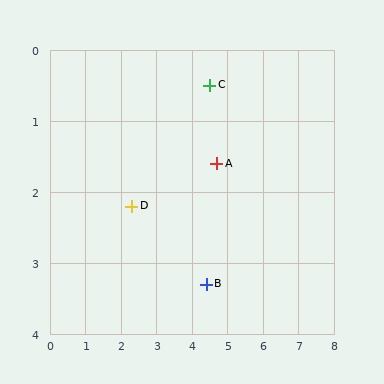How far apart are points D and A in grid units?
Points D and A are about 2.5 grid units apart.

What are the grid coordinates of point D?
Point D is at approximately (2.3, 2.2).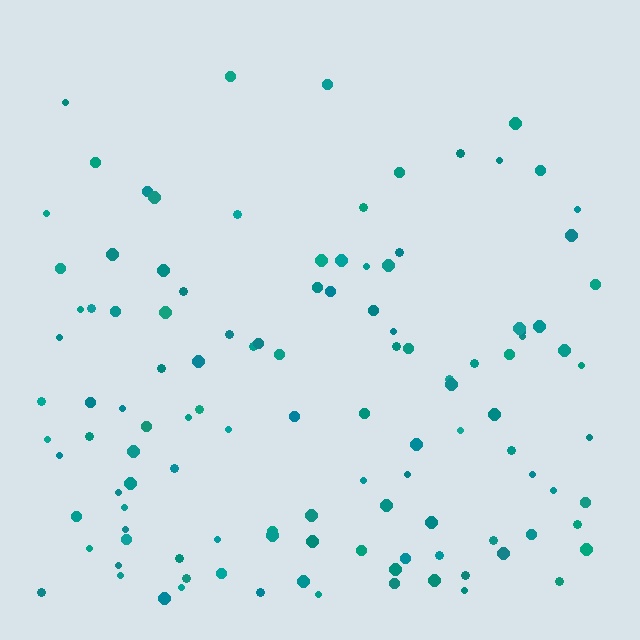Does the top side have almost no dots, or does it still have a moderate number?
Still a moderate number, just noticeably fewer than the bottom.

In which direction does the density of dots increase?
From top to bottom, with the bottom side densest.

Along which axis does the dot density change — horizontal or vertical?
Vertical.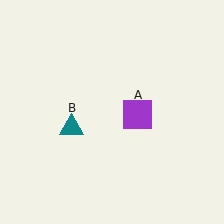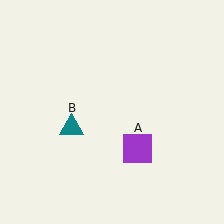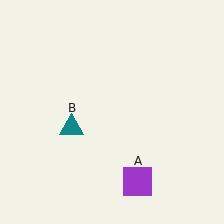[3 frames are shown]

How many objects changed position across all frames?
1 object changed position: purple square (object A).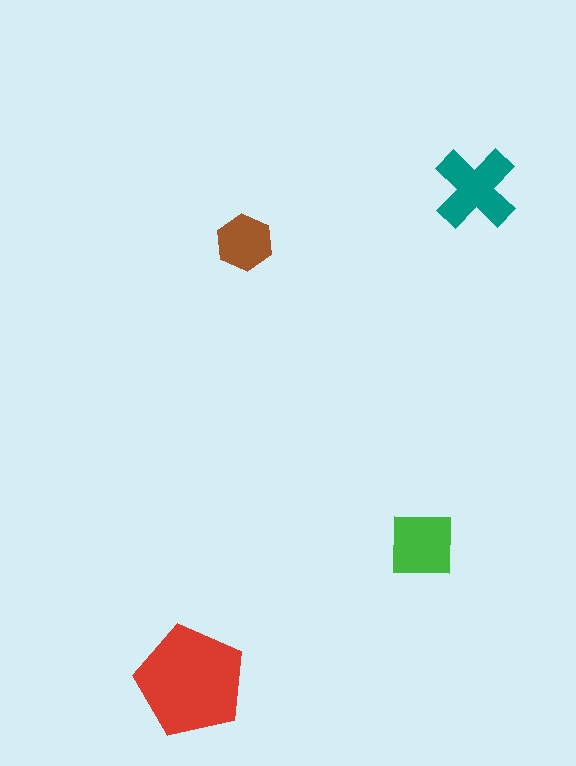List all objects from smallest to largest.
The brown hexagon, the green square, the teal cross, the red pentagon.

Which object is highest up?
The teal cross is topmost.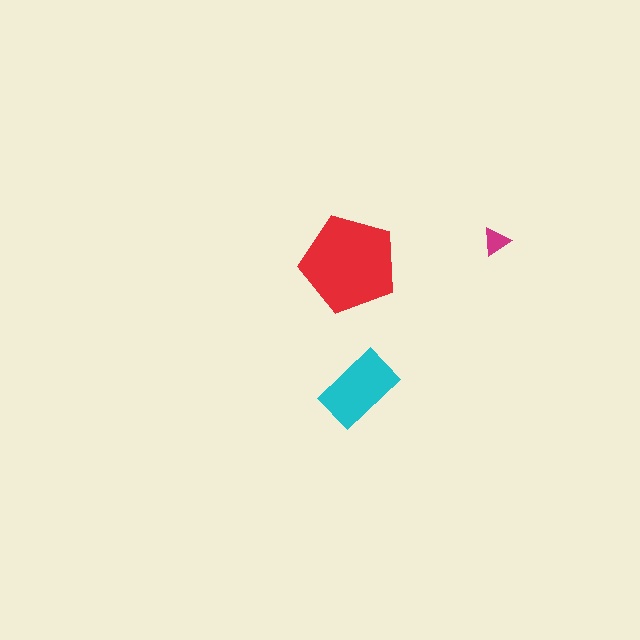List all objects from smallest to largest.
The magenta triangle, the cyan rectangle, the red pentagon.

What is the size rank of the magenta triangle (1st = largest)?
3rd.